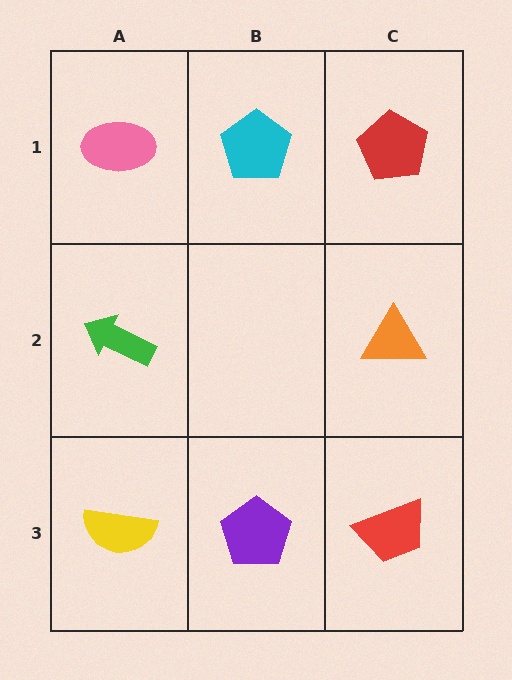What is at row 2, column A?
A green arrow.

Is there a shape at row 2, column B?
No, that cell is empty.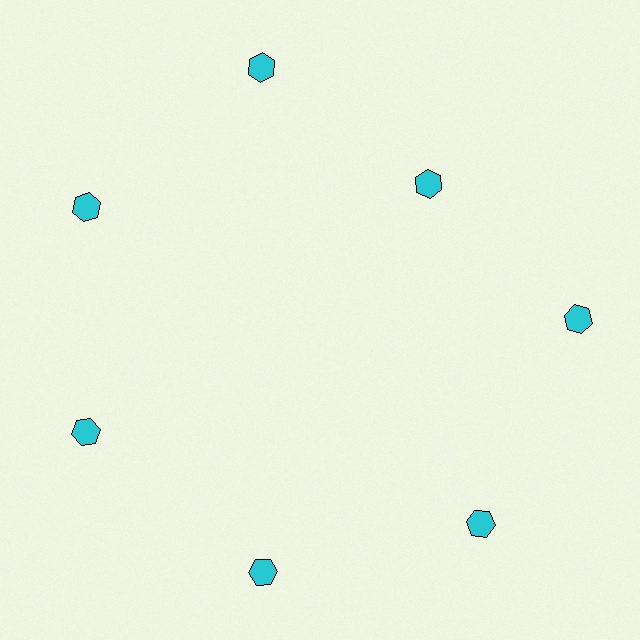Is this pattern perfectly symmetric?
No. The 7 cyan hexagons are arranged in a ring, but one element near the 1 o'clock position is pulled inward toward the center, breaking the 7-fold rotational symmetry.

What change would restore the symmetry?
The symmetry would be restored by moving it outward, back onto the ring so that all 7 hexagons sit at equal angles and equal distance from the center.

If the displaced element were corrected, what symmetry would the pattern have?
It would have 7-fold rotational symmetry — the pattern would map onto itself every 51 degrees.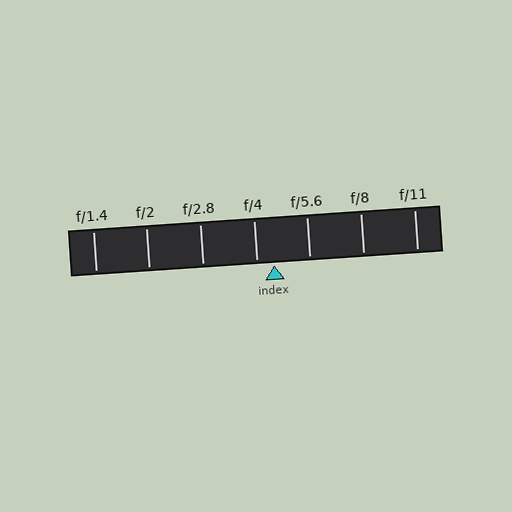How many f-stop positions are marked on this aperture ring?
There are 7 f-stop positions marked.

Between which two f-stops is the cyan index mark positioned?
The index mark is between f/4 and f/5.6.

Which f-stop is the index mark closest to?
The index mark is closest to f/4.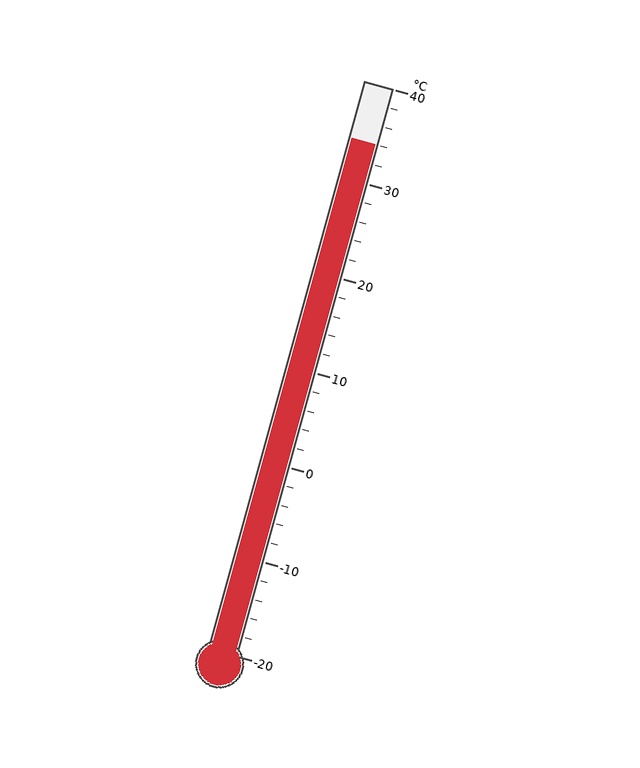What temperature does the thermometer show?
The thermometer shows approximately 34°C.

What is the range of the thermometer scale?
The thermometer scale ranges from -20°C to 40°C.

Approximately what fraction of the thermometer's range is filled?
The thermometer is filled to approximately 90% of its range.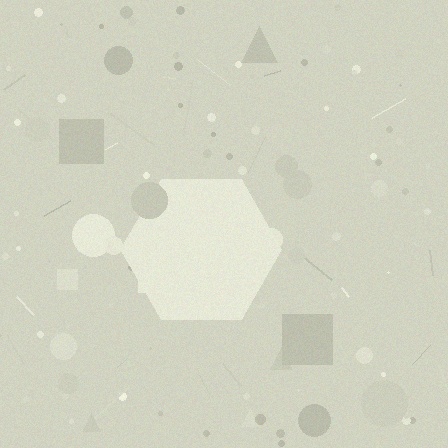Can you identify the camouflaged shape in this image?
The camouflaged shape is a hexagon.